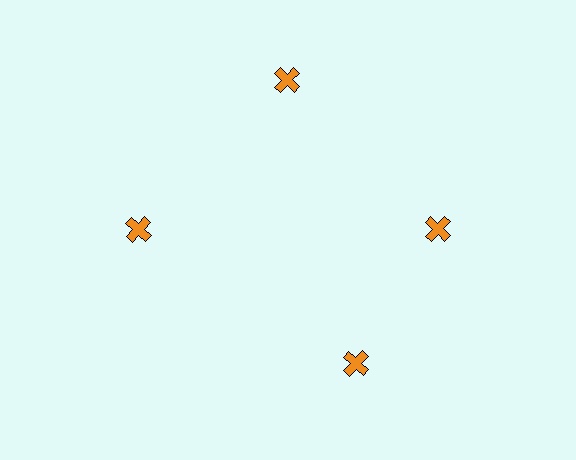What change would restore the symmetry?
The symmetry would be restored by rotating it back into even spacing with its neighbors so that all 4 crosses sit at equal angles and equal distance from the center.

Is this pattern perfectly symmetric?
No. The 4 orange crosses are arranged in a ring, but one element near the 6 o'clock position is rotated out of alignment along the ring, breaking the 4-fold rotational symmetry.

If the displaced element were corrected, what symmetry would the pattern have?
It would have 4-fold rotational symmetry — the pattern would map onto itself every 90 degrees.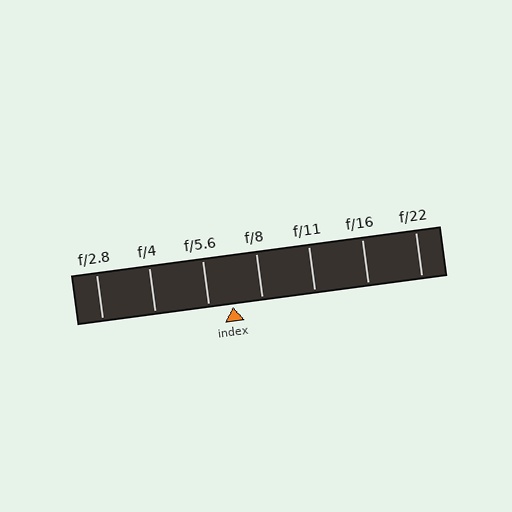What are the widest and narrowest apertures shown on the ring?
The widest aperture shown is f/2.8 and the narrowest is f/22.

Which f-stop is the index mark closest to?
The index mark is closest to f/5.6.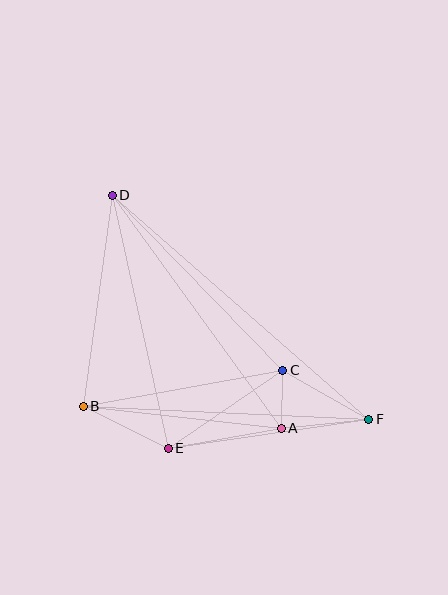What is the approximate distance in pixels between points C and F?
The distance between C and F is approximately 99 pixels.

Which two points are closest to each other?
Points A and C are closest to each other.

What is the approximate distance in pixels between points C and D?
The distance between C and D is approximately 244 pixels.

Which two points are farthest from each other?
Points D and F are farthest from each other.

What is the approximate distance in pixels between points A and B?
The distance between A and B is approximately 200 pixels.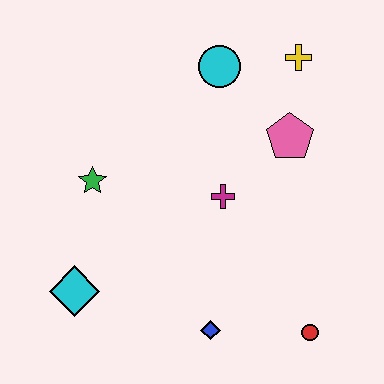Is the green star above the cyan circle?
No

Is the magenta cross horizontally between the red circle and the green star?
Yes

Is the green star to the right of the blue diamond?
No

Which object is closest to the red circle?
The blue diamond is closest to the red circle.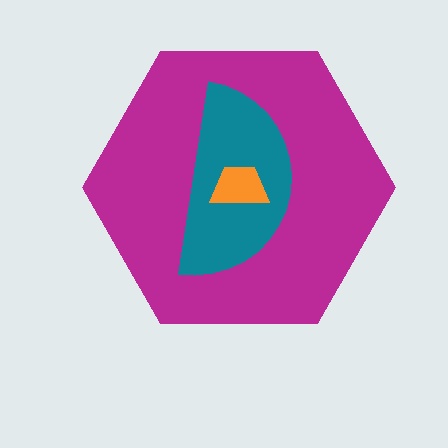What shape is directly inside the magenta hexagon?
The teal semicircle.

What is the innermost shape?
The orange trapezoid.